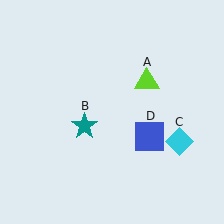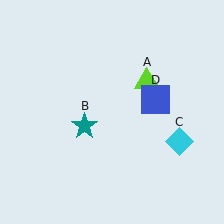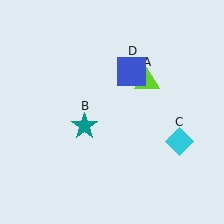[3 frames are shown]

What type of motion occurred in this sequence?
The blue square (object D) rotated counterclockwise around the center of the scene.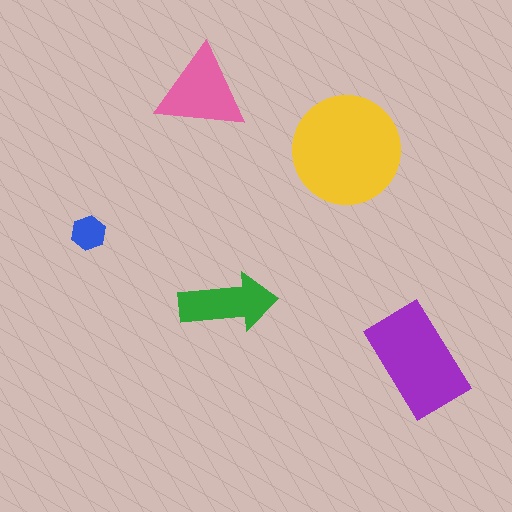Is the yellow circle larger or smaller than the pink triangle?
Larger.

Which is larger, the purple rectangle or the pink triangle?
The purple rectangle.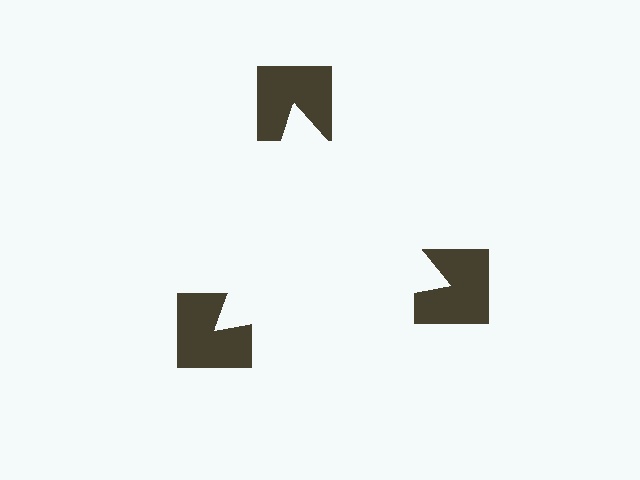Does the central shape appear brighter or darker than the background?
It typically appears slightly brighter than the background, even though no actual brightness change is drawn.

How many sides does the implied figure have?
3 sides.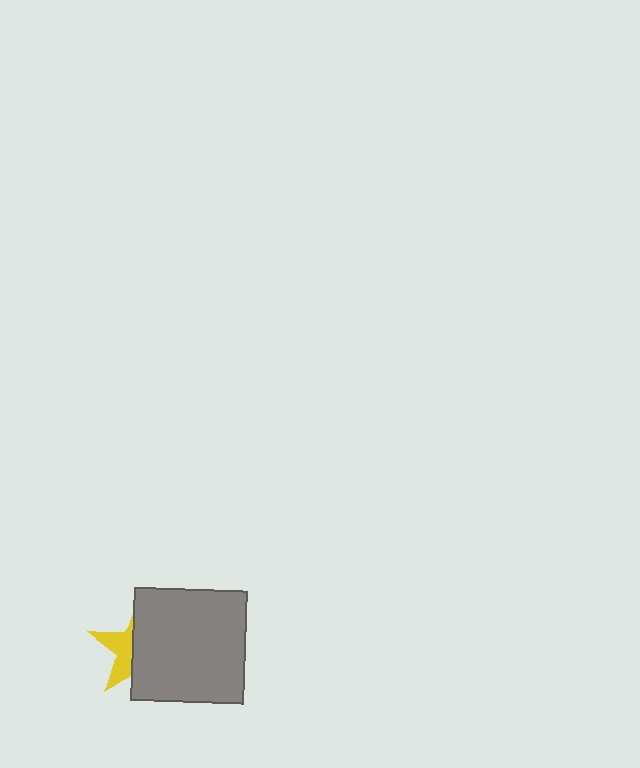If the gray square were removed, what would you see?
You would see the complete yellow star.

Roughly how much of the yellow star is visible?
A small part of it is visible (roughly 38%).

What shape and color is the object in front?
The object in front is a gray square.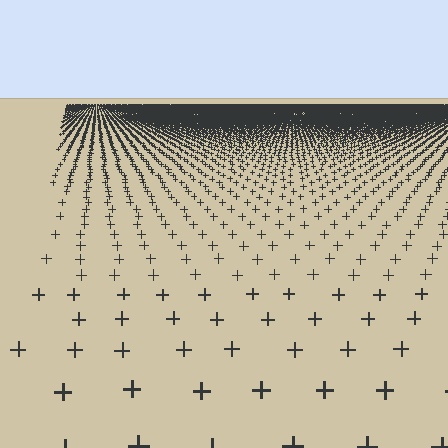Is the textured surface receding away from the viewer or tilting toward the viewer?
The surface is receding away from the viewer. Texture elements get smaller and denser toward the top.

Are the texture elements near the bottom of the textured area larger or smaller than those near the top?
Larger. Near the bottom, elements are closer to the viewer and appear at a bigger on-screen size.